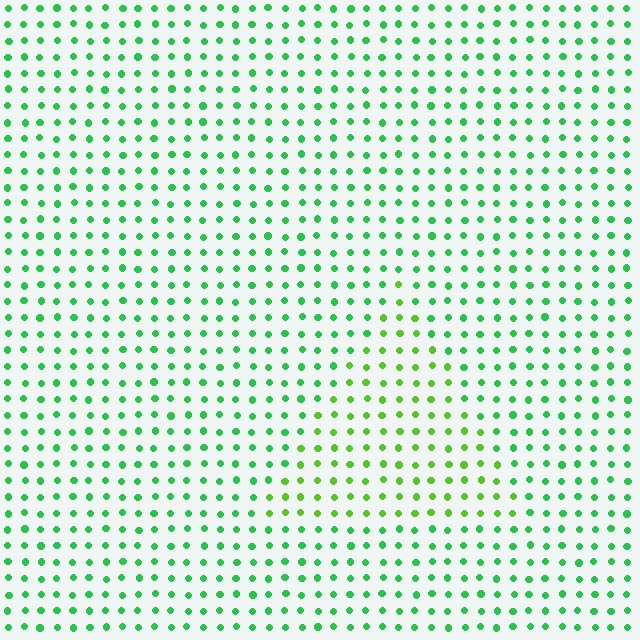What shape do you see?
I see a triangle.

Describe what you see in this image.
The image is filled with small green elements in a uniform arrangement. A triangle-shaped region is visible where the elements are tinted to a slightly different hue, forming a subtle color boundary.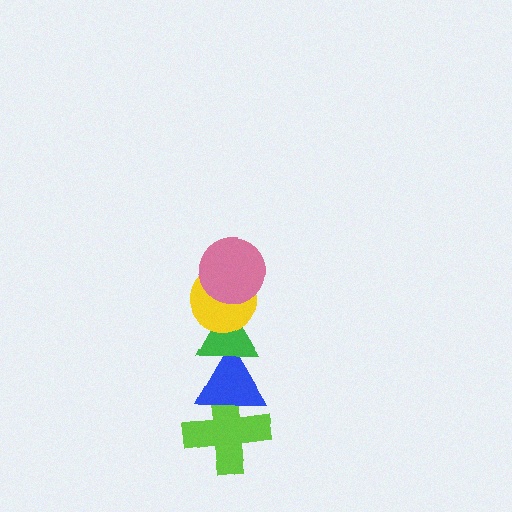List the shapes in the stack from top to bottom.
From top to bottom: the pink circle, the yellow circle, the green triangle, the blue triangle, the lime cross.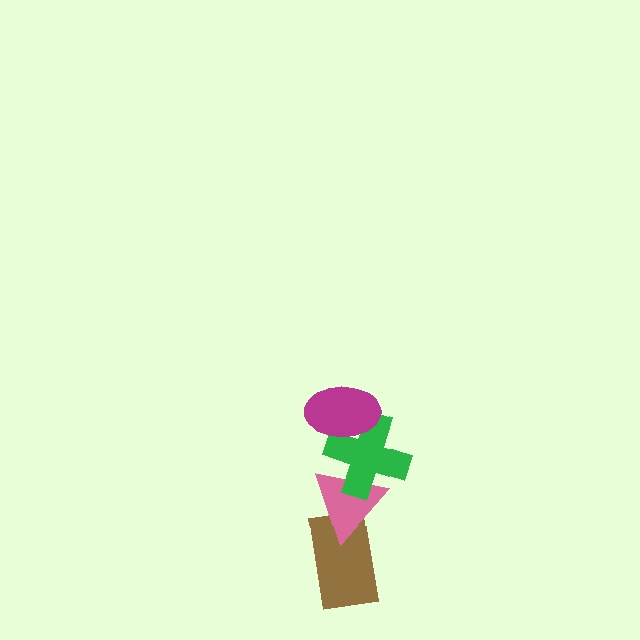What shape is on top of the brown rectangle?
The pink triangle is on top of the brown rectangle.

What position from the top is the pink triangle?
The pink triangle is 3rd from the top.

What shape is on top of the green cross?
The magenta ellipse is on top of the green cross.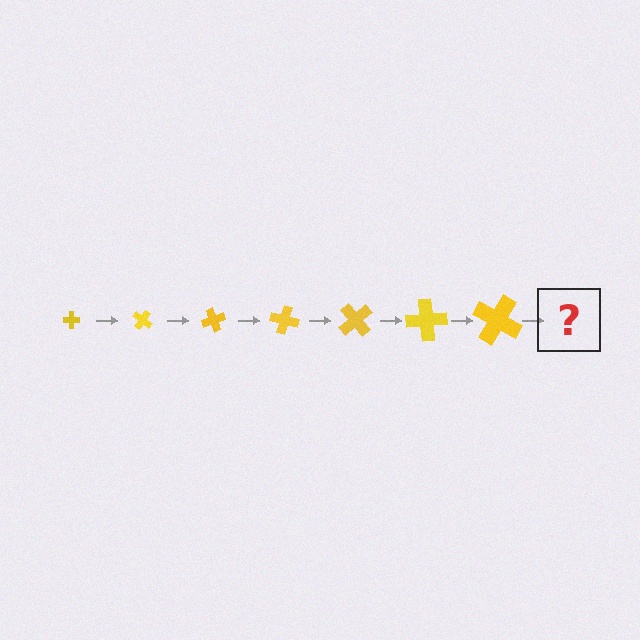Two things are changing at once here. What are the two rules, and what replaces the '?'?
The two rules are that the cross grows larger each step and it rotates 35 degrees each step. The '?' should be a cross, larger than the previous one and rotated 245 degrees from the start.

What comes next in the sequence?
The next element should be a cross, larger than the previous one and rotated 245 degrees from the start.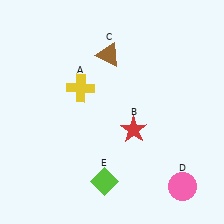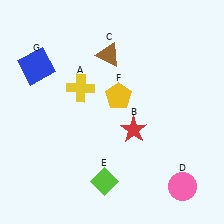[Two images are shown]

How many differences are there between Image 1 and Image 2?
There are 2 differences between the two images.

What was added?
A yellow pentagon (F), a blue square (G) were added in Image 2.